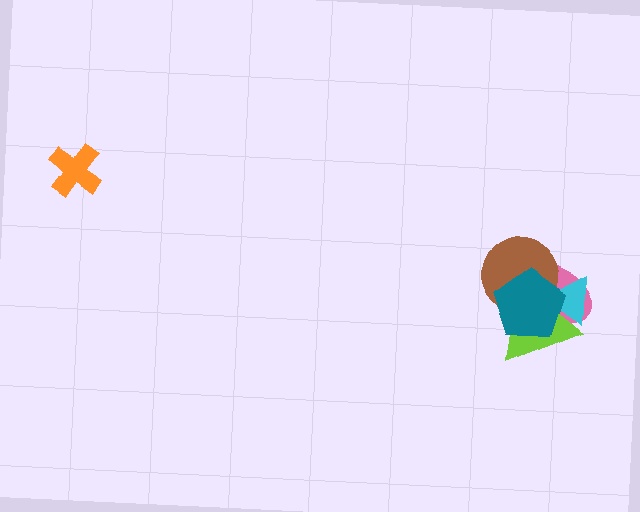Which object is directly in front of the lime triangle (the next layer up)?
The cyan triangle is directly in front of the lime triangle.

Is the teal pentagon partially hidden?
No, no other shape covers it.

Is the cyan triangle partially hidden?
Yes, it is partially covered by another shape.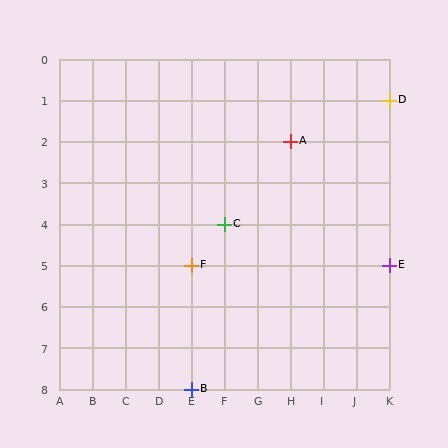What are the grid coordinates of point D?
Point D is at grid coordinates (K, 1).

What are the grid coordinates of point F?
Point F is at grid coordinates (E, 5).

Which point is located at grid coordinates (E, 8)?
Point B is at (E, 8).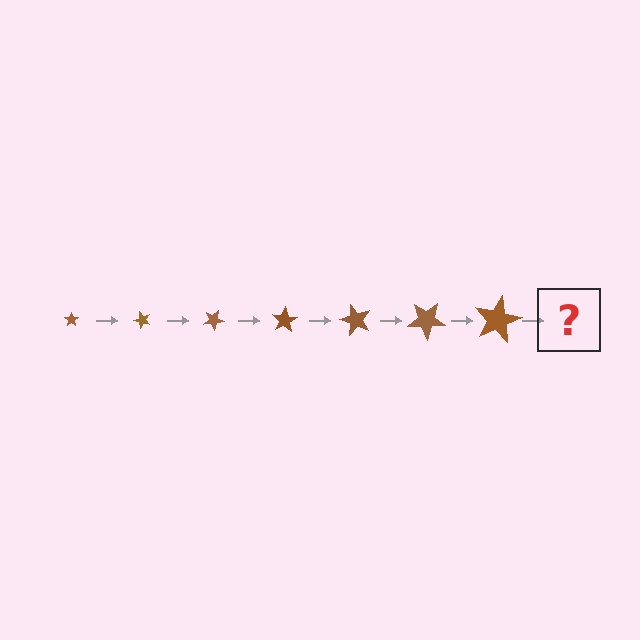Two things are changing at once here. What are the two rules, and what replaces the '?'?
The two rules are that the star grows larger each step and it rotates 50 degrees each step. The '?' should be a star, larger than the previous one and rotated 350 degrees from the start.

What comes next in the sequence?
The next element should be a star, larger than the previous one and rotated 350 degrees from the start.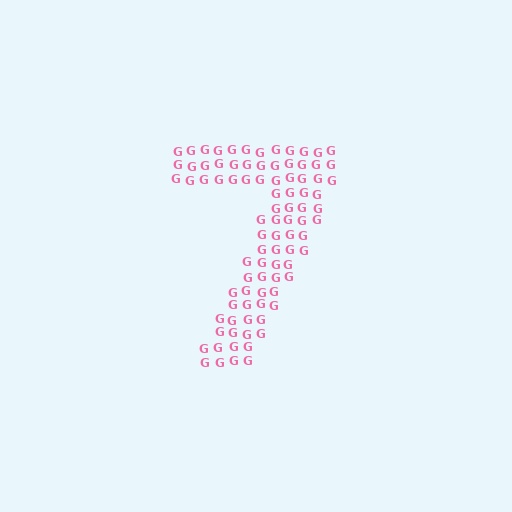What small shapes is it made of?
It is made of small letter G's.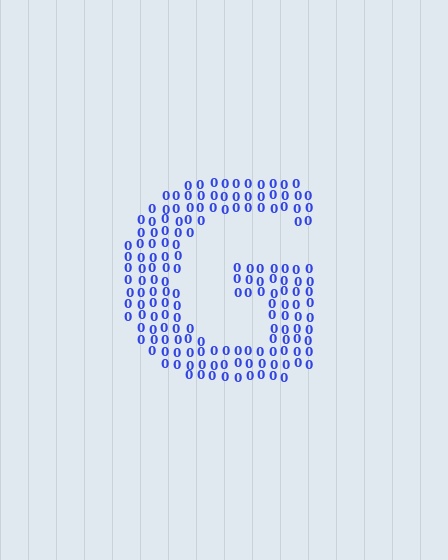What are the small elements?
The small elements are digit 0's.